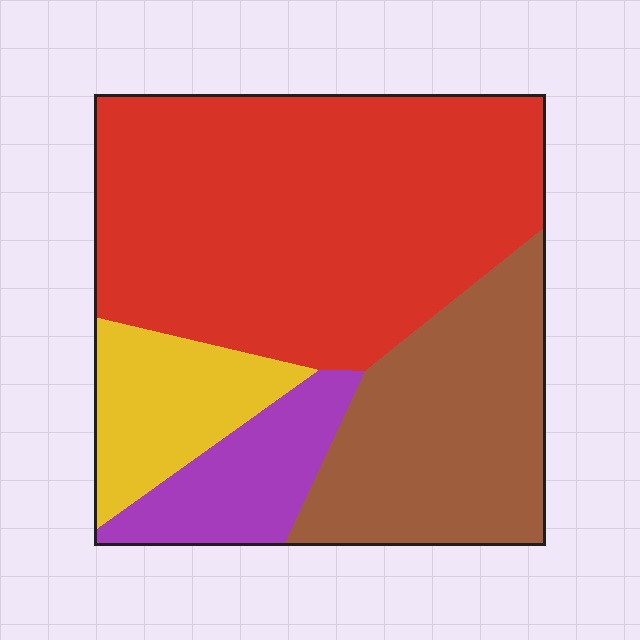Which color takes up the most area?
Red, at roughly 50%.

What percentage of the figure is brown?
Brown takes up about one quarter (1/4) of the figure.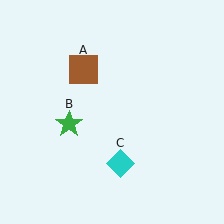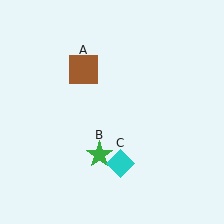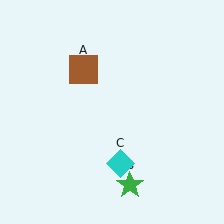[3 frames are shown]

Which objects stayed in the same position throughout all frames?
Brown square (object A) and cyan diamond (object C) remained stationary.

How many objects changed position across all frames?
1 object changed position: green star (object B).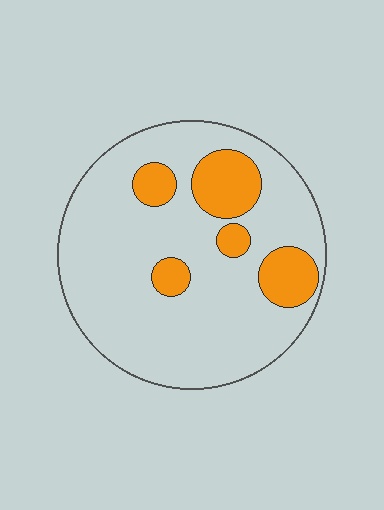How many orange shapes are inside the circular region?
5.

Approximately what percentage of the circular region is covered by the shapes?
Approximately 20%.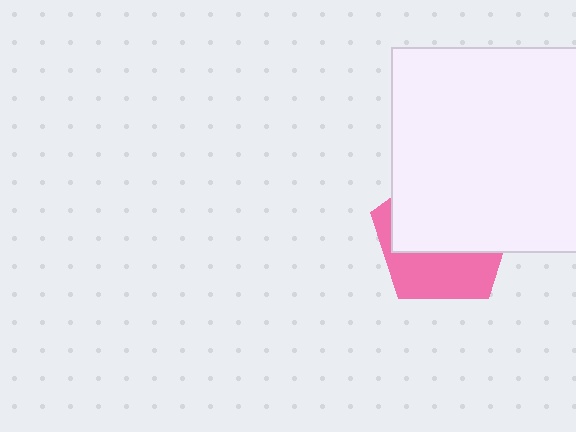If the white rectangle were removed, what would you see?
You would see the complete pink pentagon.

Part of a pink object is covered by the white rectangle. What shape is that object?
It is a pentagon.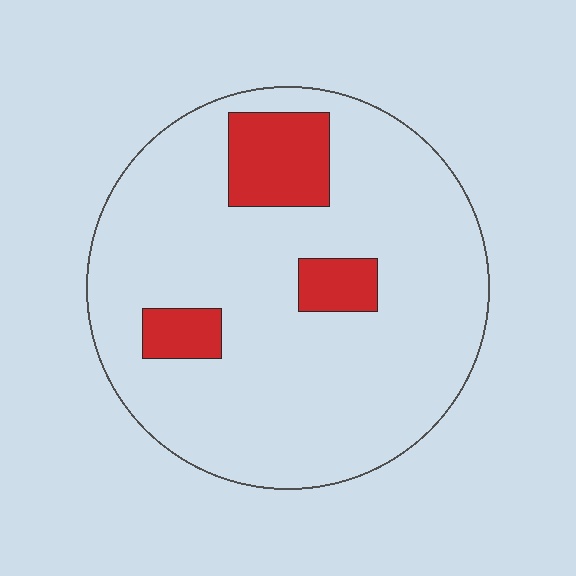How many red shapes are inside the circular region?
3.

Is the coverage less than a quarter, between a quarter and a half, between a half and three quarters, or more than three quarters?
Less than a quarter.